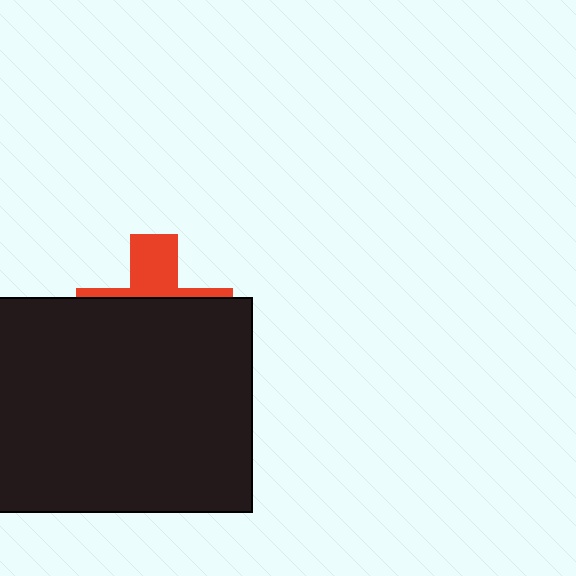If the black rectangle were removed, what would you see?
You would see the complete red cross.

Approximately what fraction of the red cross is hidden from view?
Roughly 68% of the red cross is hidden behind the black rectangle.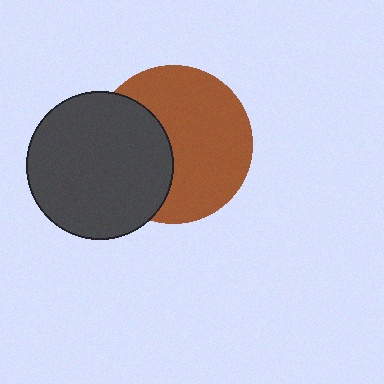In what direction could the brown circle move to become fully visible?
The brown circle could move right. That would shift it out from behind the dark gray circle entirely.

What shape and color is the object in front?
The object in front is a dark gray circle.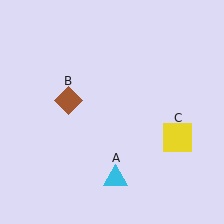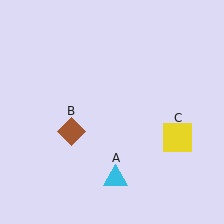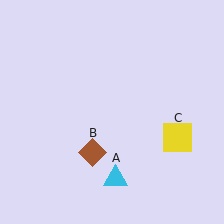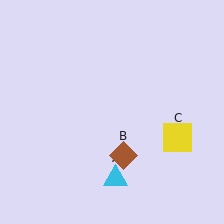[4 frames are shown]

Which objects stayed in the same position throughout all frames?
Cyan triangle (object A) and yellow square (object C) remained stationary.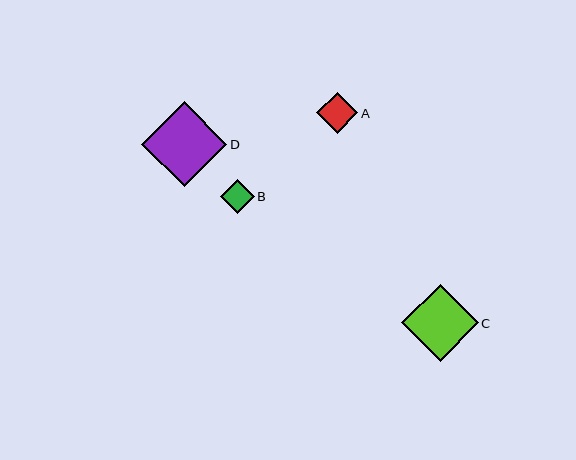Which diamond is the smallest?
Diamond B is the smallest with a size of approximately 33 pixels.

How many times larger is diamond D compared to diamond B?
Diamond D is approximately 2.6 times the size of diamond B.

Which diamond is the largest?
Diamond D is the largest with a size of approximately 85 pixels.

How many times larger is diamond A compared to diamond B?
Diamond A is approximately 1.2 times the size of diamond B.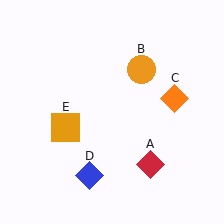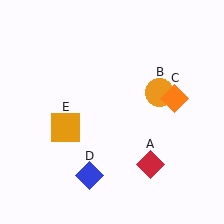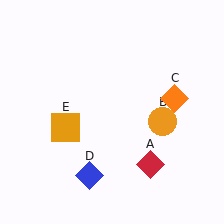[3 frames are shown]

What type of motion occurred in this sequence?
The orange circle (object B) rotated clockwise around the center of the scene.